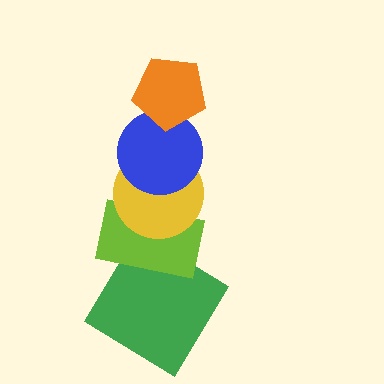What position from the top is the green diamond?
The green diamond is 5th from the top.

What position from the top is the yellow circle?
The yellow circle is 3rd from the top.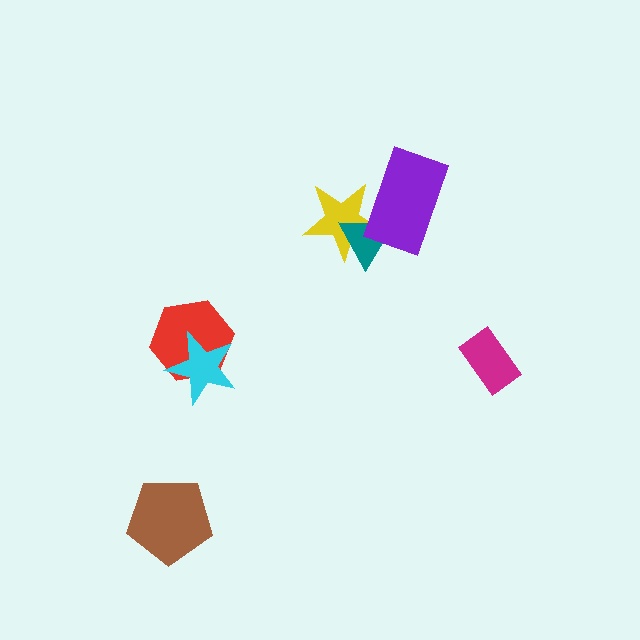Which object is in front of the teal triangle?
The purple rectangle is in front of the teal triangle.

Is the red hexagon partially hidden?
Yes, it is partially covered by another shape.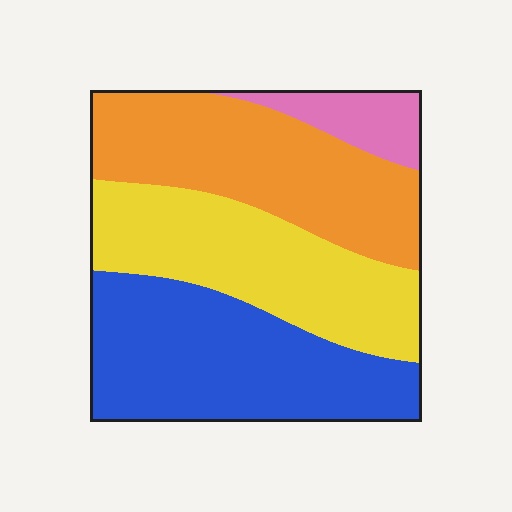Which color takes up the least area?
Pink, at roughly 10%.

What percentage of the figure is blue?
Blue covers 33% of the figure.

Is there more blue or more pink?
Blue.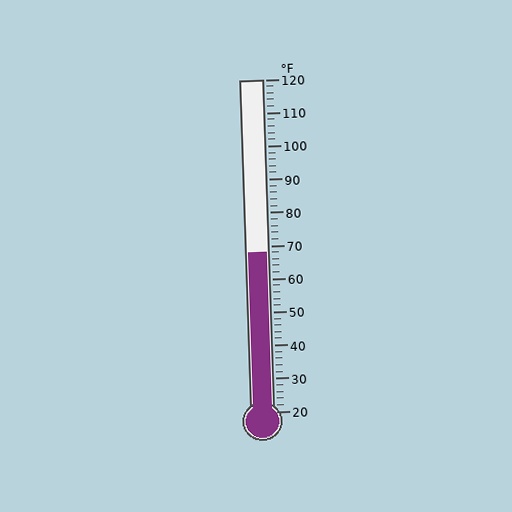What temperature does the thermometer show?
The thermometer shows approximately 68°F.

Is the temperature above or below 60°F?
The temperature is above 60°F.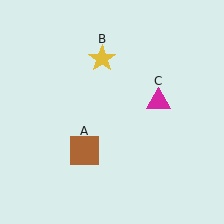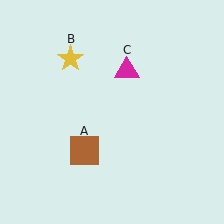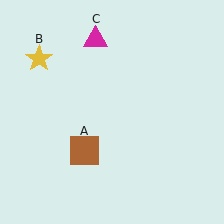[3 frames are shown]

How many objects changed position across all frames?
2 objects changed position: yellow star (object B), magenta triangle (object C).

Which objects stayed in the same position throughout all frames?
Brown square (object A) remained stationary.